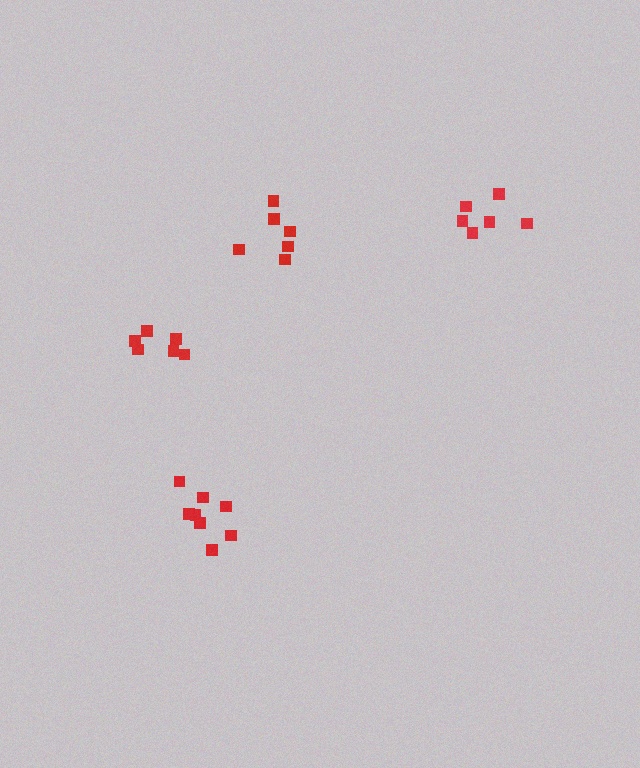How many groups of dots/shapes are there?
There are 4 groups.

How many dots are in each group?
Group 1: 6 dots, Group 2: 8 dots, Group 3: 6 dots, Group 4: 6 dots (26 total).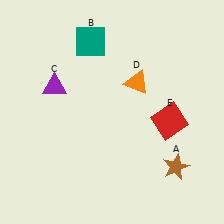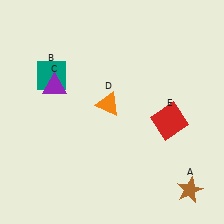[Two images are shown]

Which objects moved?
The objects that moved are: the brown star (A), the teal square (B), the orange triangle (D).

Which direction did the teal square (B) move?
The teal square (B) moved left.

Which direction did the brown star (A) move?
The brown star (A) moved down.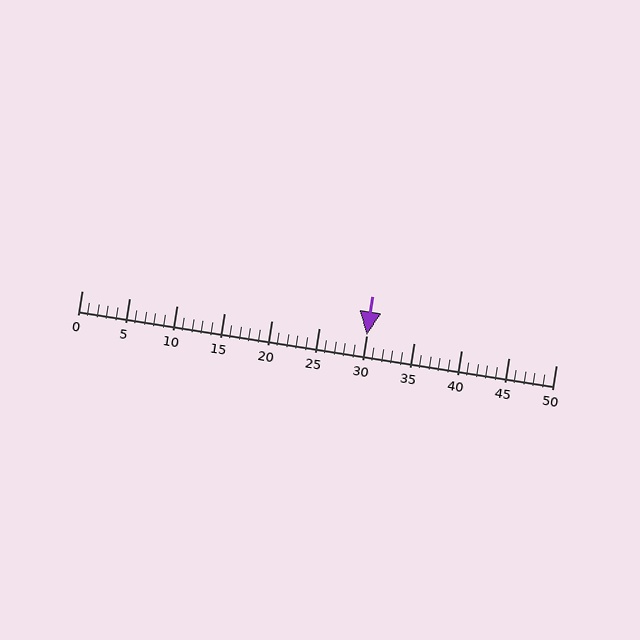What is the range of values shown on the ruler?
The ruler shows values from 0 to 50.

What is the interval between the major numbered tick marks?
The major tick marks are spaced 5 units apart.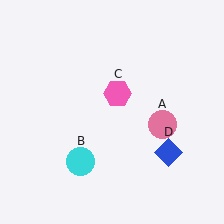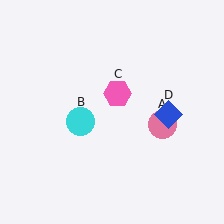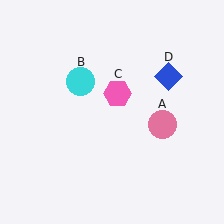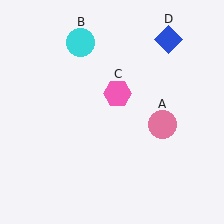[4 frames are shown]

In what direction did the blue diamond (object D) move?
The blue diamond (object D) moved up.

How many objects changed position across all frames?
2 objects changed position: cyan circle (object B), blue diamond (object D).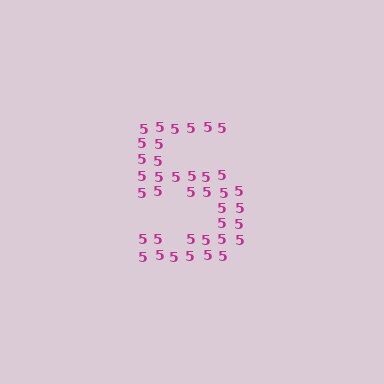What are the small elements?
The small elements are digit 5's.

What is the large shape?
The large shape is the digit 5.